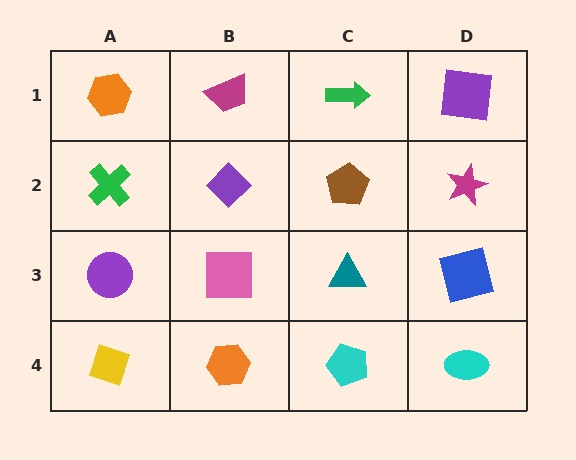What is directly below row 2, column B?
A pink square.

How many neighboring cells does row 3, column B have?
4.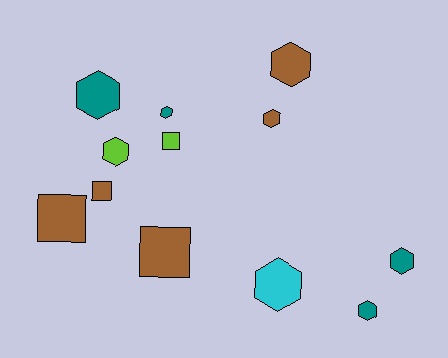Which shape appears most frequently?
Hexagon, with 8 objects.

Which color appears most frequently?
Brown, with 5 objects.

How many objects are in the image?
There are 12 objects.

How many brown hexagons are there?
There are 2 brown hexagons.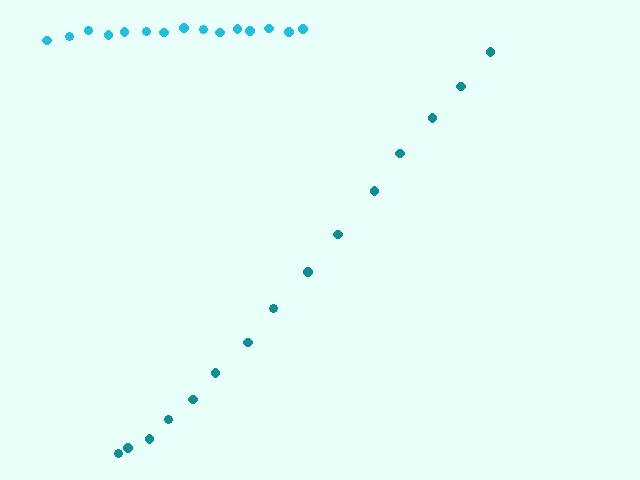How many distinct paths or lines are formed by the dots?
There are 2 distinct paths.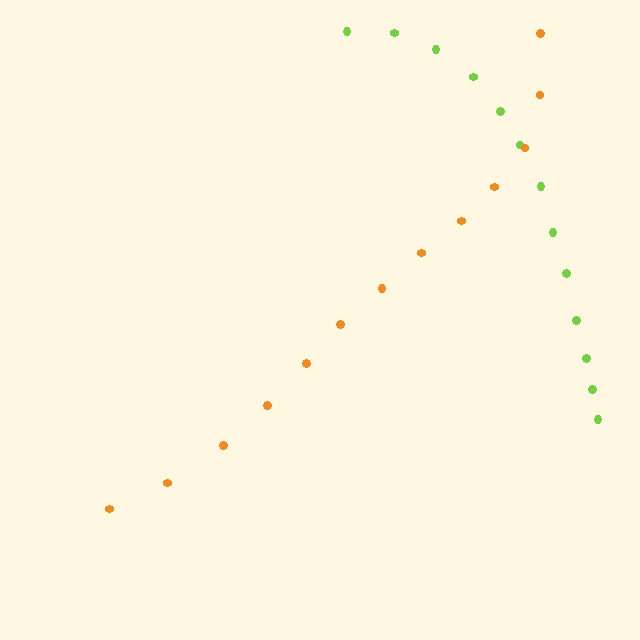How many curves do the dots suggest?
There are 2 distinct paths.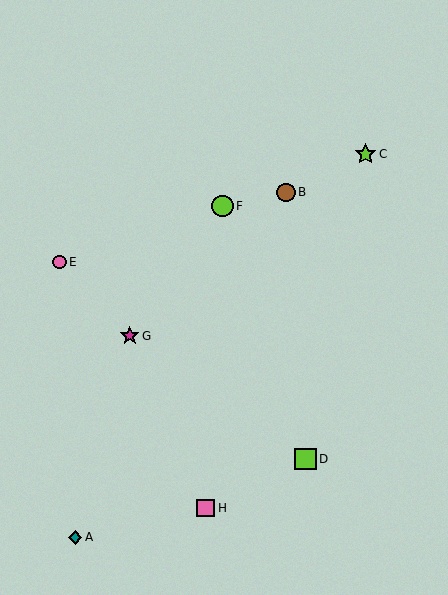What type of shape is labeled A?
Shape A is a teal diamond.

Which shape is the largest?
The lime circle (labeled F) is the largest.